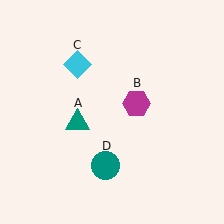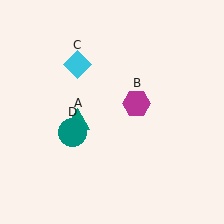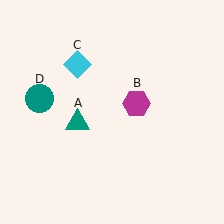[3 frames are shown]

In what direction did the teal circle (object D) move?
The teal circle (object D) moved up and to the left.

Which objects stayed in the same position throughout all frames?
Teal triangle (object A) and magenta hexagon (object B) and cyan diamond (object C) remained stationary.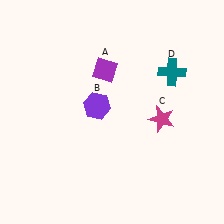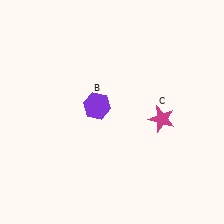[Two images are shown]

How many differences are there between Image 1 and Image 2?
There are 2 differences between the two images.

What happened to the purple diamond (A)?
The purple diamond (A) was removed in Image 2. It was in the top-left area of Image 1.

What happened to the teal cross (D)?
The teal cross (D) was removed in Image 2. It was in the top-right area of Image 1.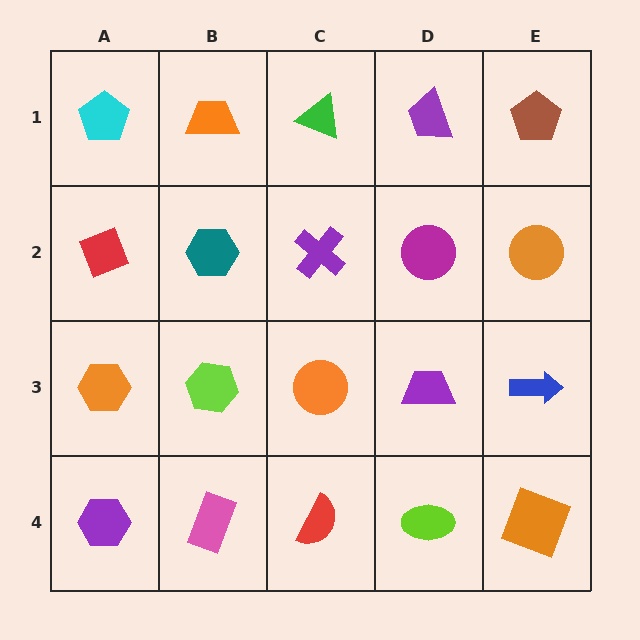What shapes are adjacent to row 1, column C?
A purple cross (row 2, column C), an orange trapezoid (row 1, column B), a purple trapezoid (row 1, column D).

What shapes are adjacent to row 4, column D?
A purple trapezoid (row 3, column D), a red semicircle (row 4, column C), an orange square (row 4, column E).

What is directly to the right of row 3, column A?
A lime hexagon.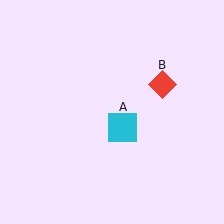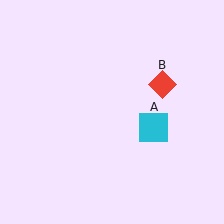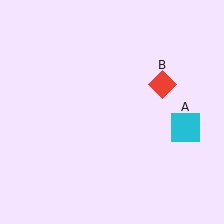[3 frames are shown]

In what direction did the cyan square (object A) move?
The cyan square (object A) moved right.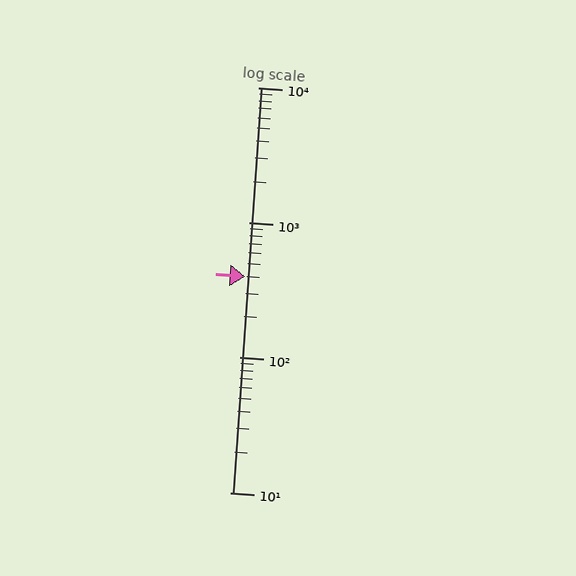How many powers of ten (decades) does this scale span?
The scale spans 3 decades, from 10 to 10000.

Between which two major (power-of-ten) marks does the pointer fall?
The pointer is between 100 and 1000.